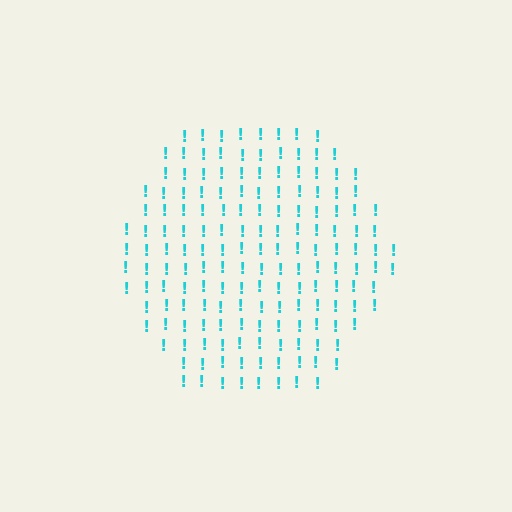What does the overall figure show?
The overall figure shows a hexagon.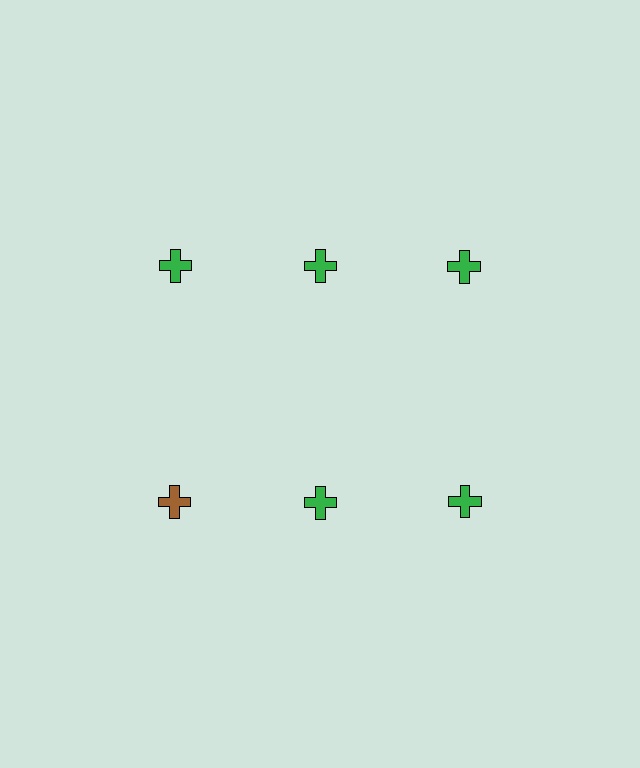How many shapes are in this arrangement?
There are 6 shapes arranged in a grid pattern.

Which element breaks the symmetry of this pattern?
The brown cross in the second row, leftmost column breaks the symmetry. All other shapes are green crosses.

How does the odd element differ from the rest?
It has a different color: brown instead of green.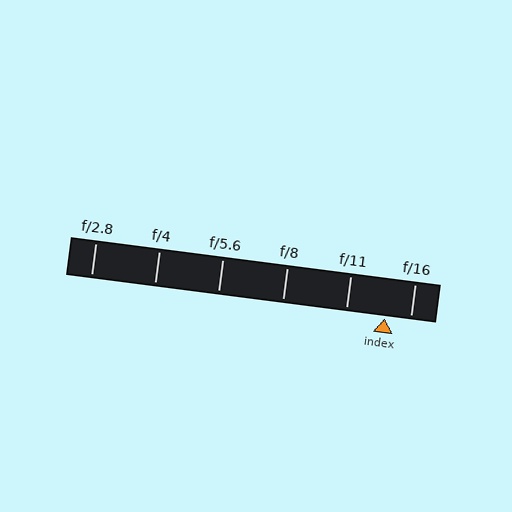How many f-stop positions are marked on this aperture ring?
There are 6 f-stop positions marked.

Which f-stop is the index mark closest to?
The index mark is closest to f/16.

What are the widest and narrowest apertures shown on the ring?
The widest aperture shown is f/2.8 and the narrowest is f/16.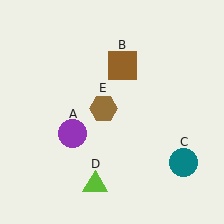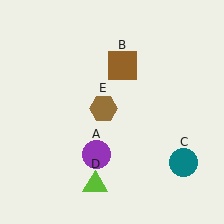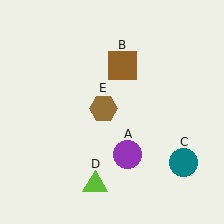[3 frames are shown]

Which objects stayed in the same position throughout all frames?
Brown square (object B) and teal circle (object C) and lime triangle (object D) and brown hexagon (object E) remained stationary.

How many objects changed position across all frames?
1 object changed position: purple circle (object A).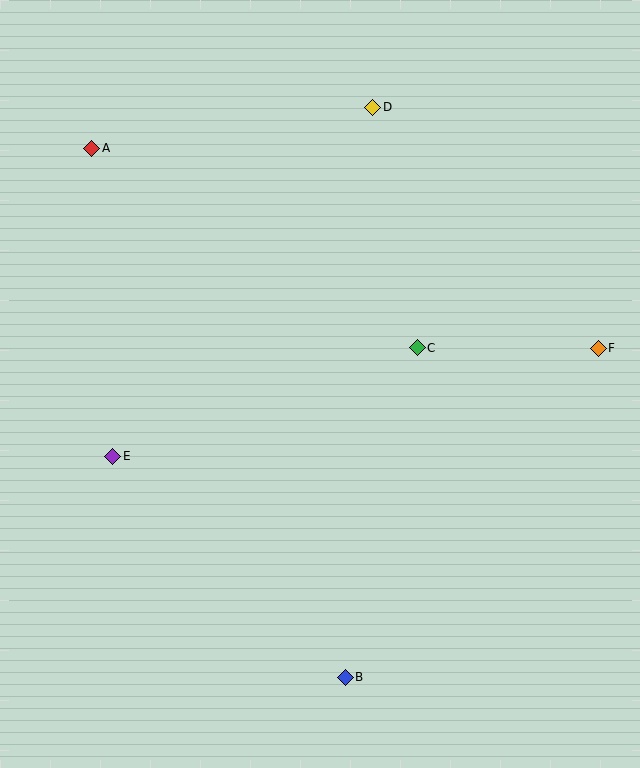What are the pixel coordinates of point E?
Point E is at (113, 456).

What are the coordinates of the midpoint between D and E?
The midpoint between D and E is at (243, 282).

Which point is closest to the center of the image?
Point C at (417, 348) is closest to the center.